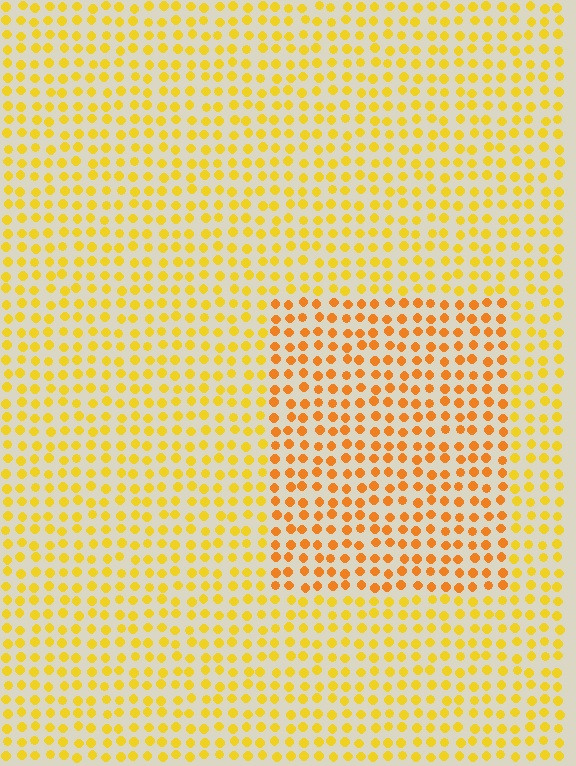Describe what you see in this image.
The image is filled with small yellow elements in a uniform arrangement. A rectangle-shaped region is visible where the elements are tinted to a slightly different hue, forming a subtle color boundary.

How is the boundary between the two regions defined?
The boundary is defined purely by a slight shift in hue (about 24 degrees). Spacing, size, and orientation are identical on both sides.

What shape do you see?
I see a rectangle.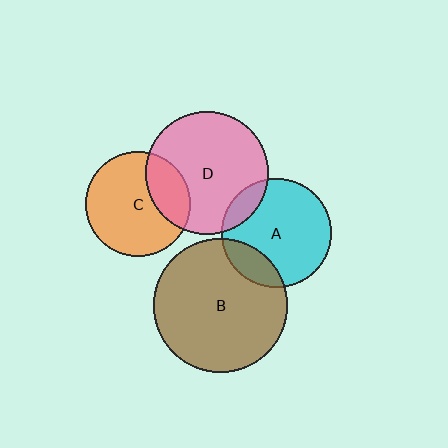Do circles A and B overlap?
Yes.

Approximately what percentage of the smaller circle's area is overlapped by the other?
Approximately 20%.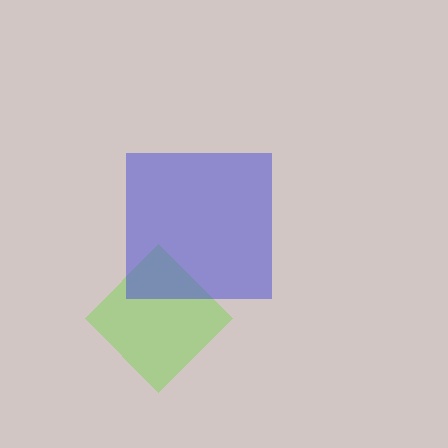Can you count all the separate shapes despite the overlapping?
Yes, there are 2 separate shapes.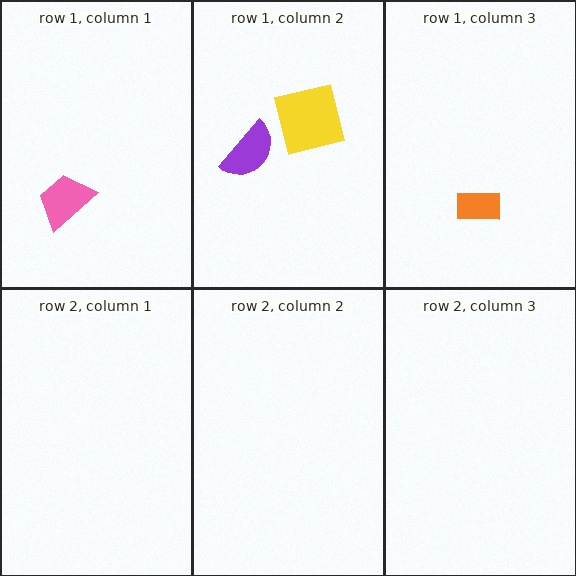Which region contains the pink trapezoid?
The row 1, column 1 region.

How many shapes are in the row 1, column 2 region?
2.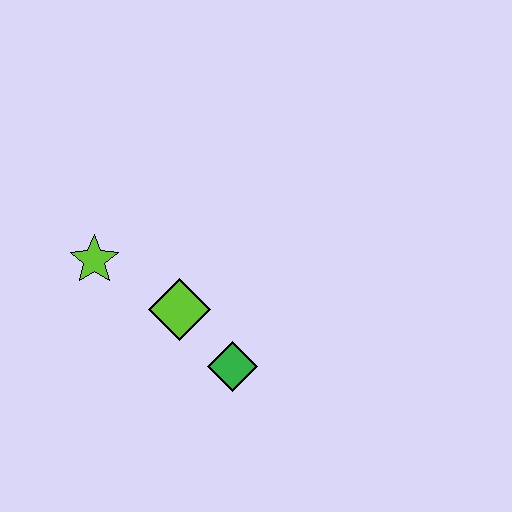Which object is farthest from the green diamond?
The lime star is farthest from the green diamond.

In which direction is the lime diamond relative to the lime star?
The lime diamond is to the right of the lime star.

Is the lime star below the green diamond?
No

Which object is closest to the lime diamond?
The green diamond is closest to the lime diamond.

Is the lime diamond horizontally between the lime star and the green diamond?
Yes